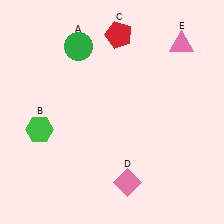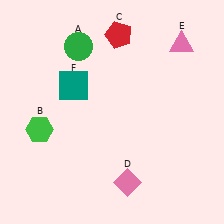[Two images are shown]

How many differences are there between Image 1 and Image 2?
There is 1 difference between the two images.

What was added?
A teal square (F) was added in Image 2.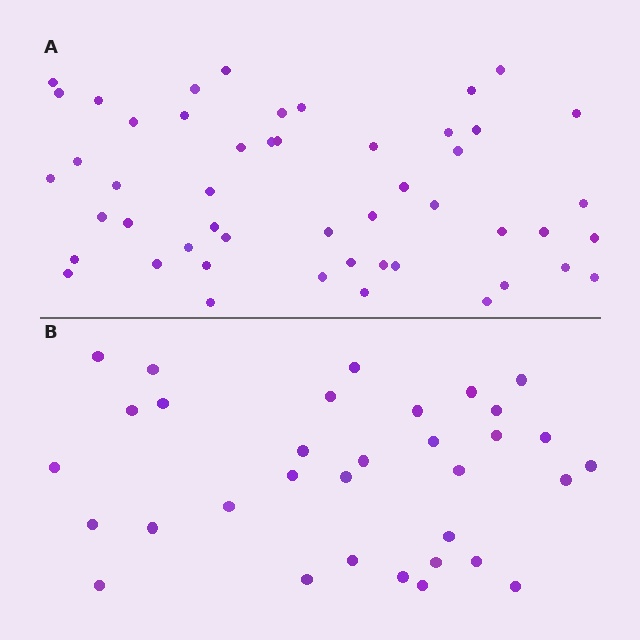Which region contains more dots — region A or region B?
Region A (the top region) has more dots.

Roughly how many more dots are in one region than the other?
Region A has approximately 15 more dots than region B.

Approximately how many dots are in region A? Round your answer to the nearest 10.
About 50 dots.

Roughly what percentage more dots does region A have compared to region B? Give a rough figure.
About 50% more.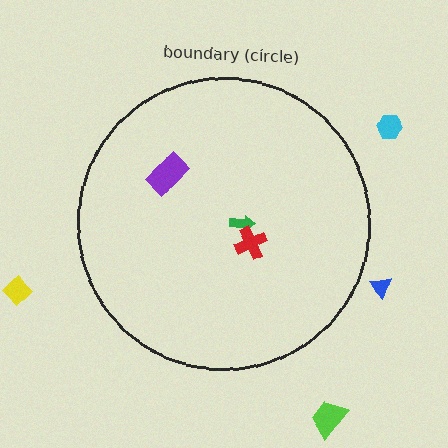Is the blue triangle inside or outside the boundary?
Outside.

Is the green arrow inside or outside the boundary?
Inside.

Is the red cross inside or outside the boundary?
Inside.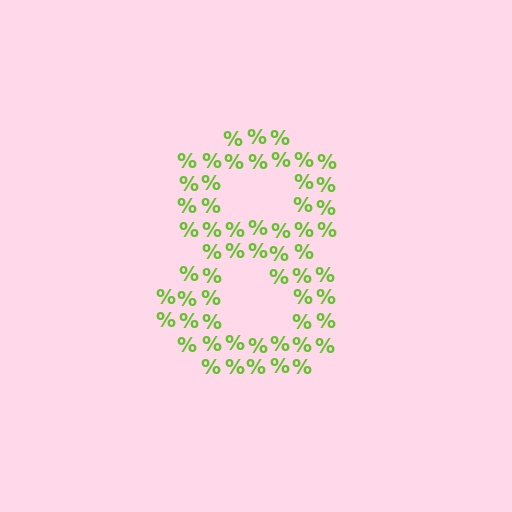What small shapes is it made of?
It is made of small percent signs.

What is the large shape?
The large shape is the digit 8.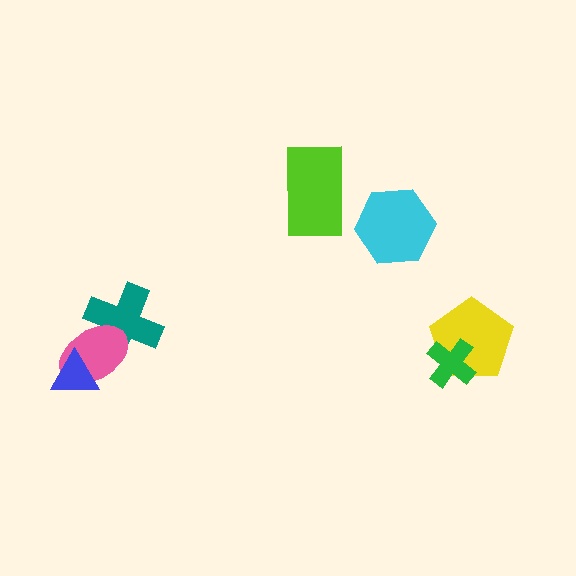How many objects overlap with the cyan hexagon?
0 objects overlap with the cyan hexagon.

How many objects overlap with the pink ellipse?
2 objects overlap with the pink ellipse.